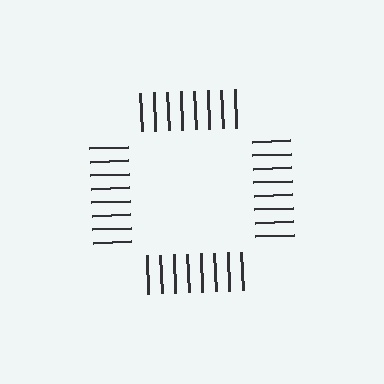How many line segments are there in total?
32 — 8 along each of the 4 edges.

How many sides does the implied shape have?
4 sides — the line-ends trace a square.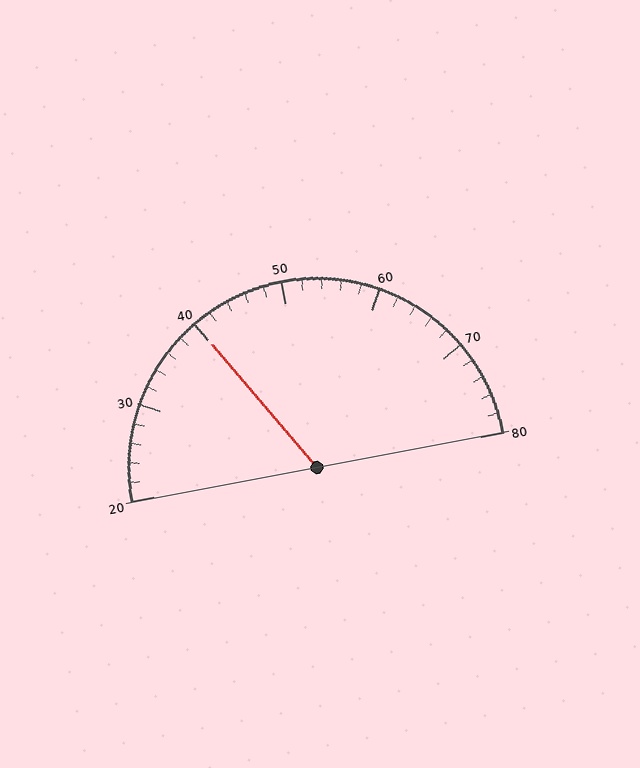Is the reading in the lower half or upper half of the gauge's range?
The reading is in the lower half of the range (20 to 80).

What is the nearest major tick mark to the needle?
The nearest major tick mark is 40.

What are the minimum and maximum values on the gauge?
The gauge ranges from 20 to 80.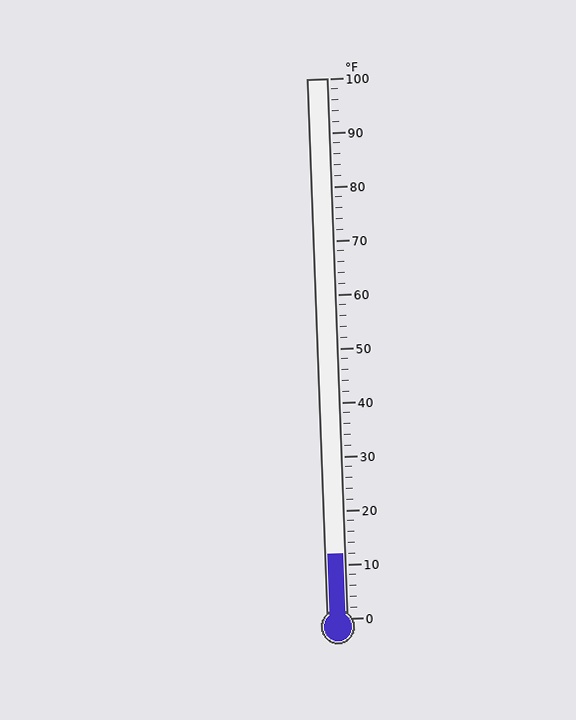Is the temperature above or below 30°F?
The temperature is below 30°F.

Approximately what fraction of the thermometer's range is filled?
The thermometer is filled to approximately 10% of its range.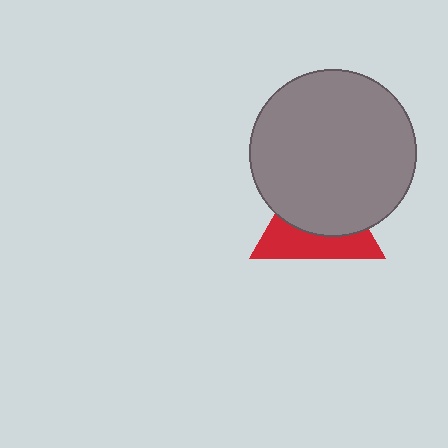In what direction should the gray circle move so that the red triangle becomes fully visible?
The gray circle should move up. That is the shortest direction to clear the overlap and leave the red triangle fully visible.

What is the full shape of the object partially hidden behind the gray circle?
The partially hidden object is a red triangle.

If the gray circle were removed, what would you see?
You would see the complete red triangle.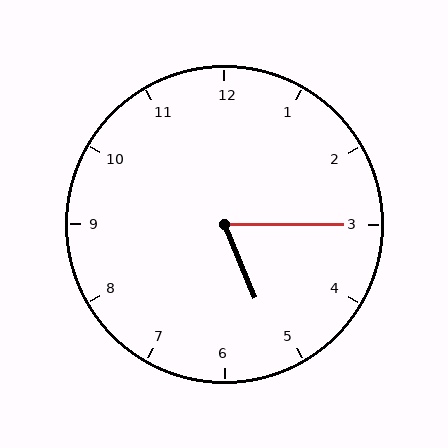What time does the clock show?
5:15.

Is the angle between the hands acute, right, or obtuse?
It is acute.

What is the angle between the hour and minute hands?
Approximately 68 degrees.